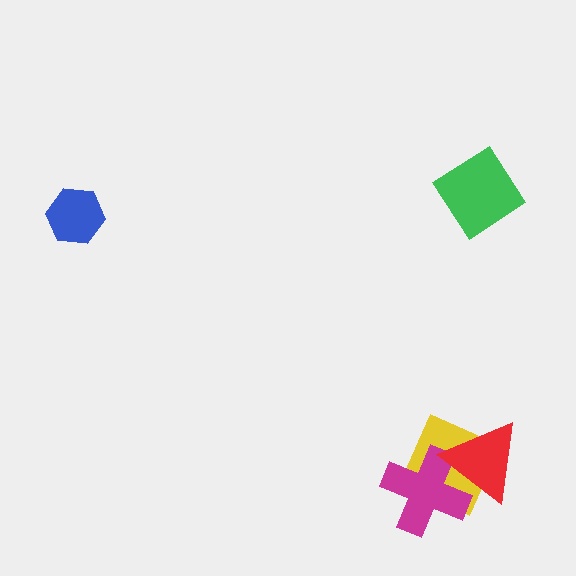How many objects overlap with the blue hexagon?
0 objects overlap with the blue hexagon.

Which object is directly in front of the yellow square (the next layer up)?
The magenta cross is directly in front of the yellow square.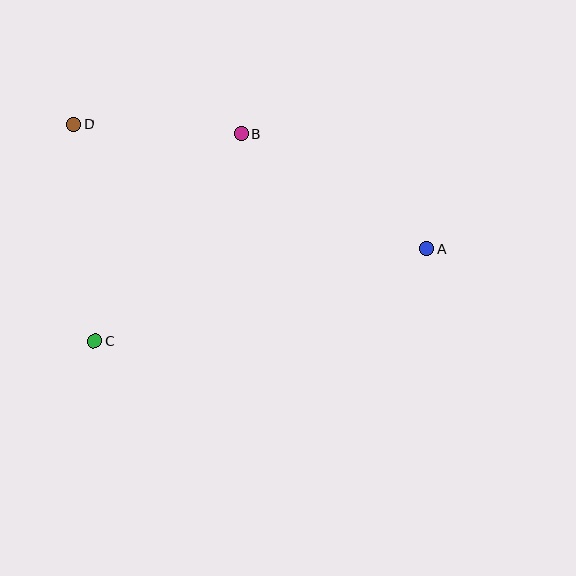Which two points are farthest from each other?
Points A and D are farthest from each other.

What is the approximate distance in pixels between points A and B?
The distance between A and B is approximately 218 pixels.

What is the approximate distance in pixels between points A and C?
The distance between A and C is approximately 344 pixels.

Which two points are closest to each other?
Points B and D are closest to each other.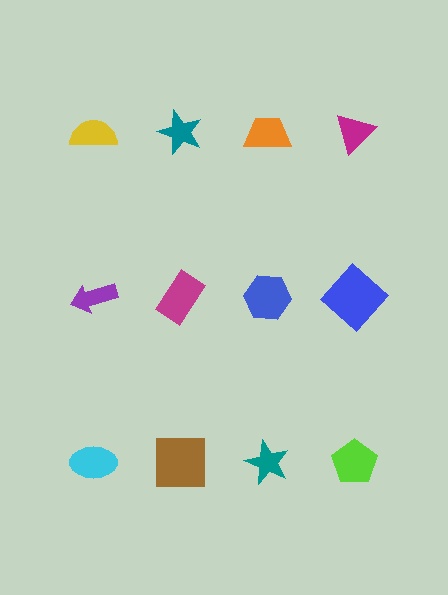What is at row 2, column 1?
A purple arrow.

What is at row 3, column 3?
A teal star.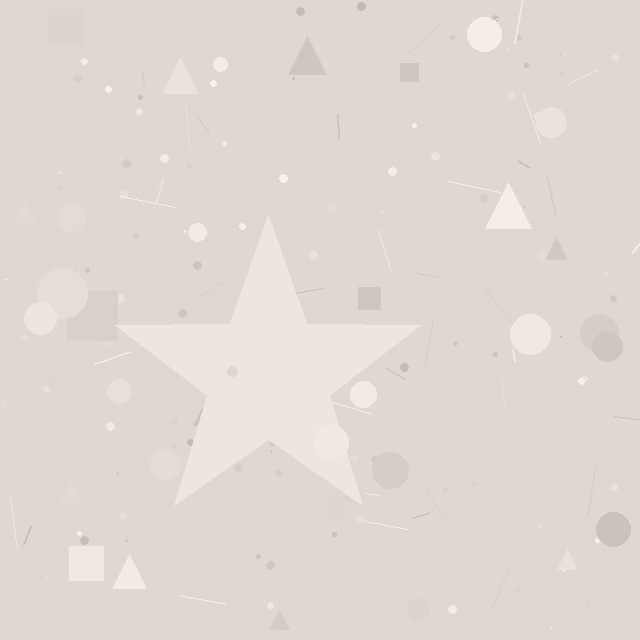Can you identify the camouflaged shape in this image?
The camouflaged shape is a star.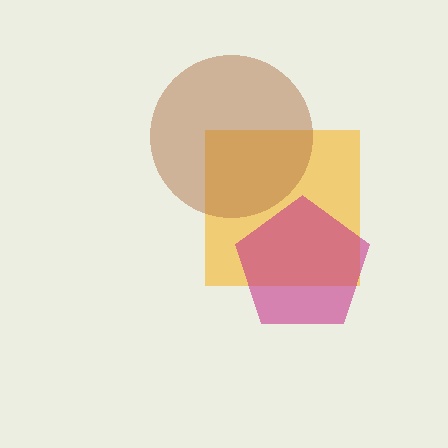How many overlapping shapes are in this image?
There are 3 overlapping shapes in the image.